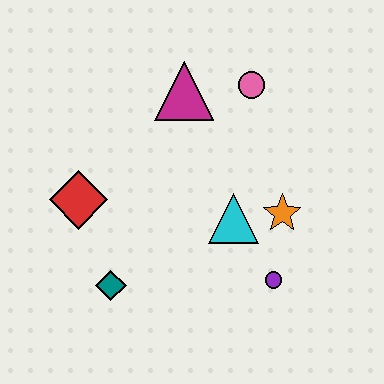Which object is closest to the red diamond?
The teal diamond is closest to the red diamond.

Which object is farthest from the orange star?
The red diamond is farthest from the orange star.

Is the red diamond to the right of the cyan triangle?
No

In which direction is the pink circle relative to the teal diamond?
The pink circle is above the teal diamond.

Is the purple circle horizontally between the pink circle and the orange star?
Yes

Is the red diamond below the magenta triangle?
Yes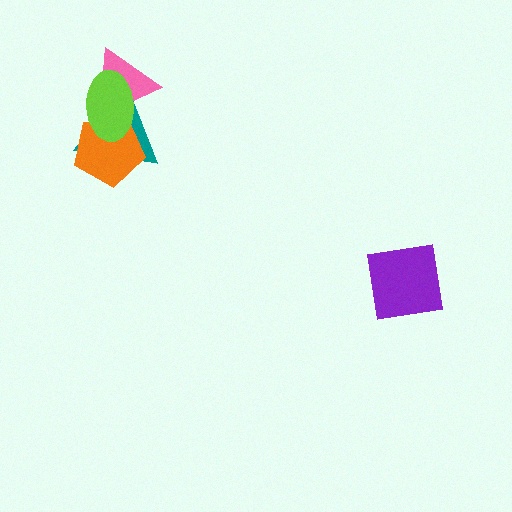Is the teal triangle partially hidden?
Yes, it is partially covered by another shape.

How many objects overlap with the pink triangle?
3 objects overlap with the pink triangle.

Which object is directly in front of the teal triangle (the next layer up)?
The orange pentagon is directly in front of the teal triangle.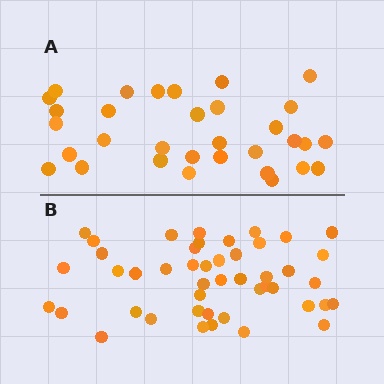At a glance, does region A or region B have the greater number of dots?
Region B (the bottom region) has more dots.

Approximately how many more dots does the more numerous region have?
Region B has approximately 15 more dots than region A.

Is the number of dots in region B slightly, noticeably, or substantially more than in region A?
Region B has noticeably more, but not dramatically so. The ratio is roughly 1.4 to 1.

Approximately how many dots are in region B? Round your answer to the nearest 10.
About 50 dots. (The exact count is 46, which rounds to 50.)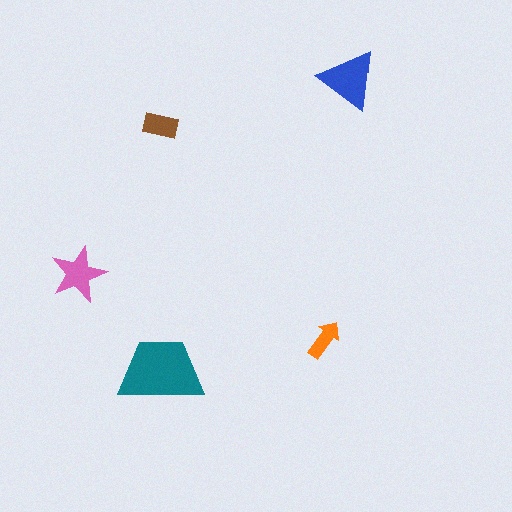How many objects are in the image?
There are 5 objects in the image.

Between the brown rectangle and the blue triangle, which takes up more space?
The blue triangle.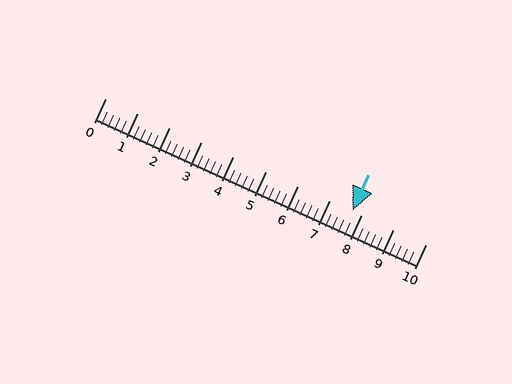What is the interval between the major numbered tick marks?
The major tick marks are spaced 1 units apart.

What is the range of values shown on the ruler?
The ruler shows values from 0 to 10.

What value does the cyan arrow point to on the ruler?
The cyan arrow points to approximately 7.7.